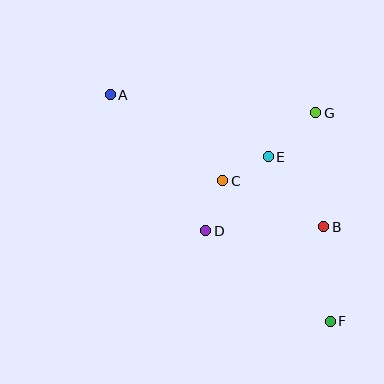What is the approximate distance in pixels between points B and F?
The distance between B and F is approximately 95 pixels.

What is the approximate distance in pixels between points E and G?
The distance between E and G is approximately 65 pixels.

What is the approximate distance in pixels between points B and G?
The distance between B and G is approximately 114 pixels.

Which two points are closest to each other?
Points C and E are closest to each other.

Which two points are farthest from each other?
Points A and F are farthest from each other.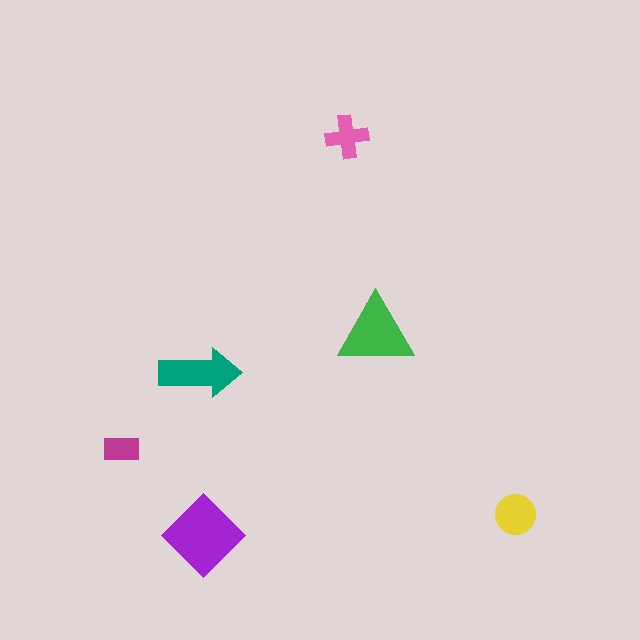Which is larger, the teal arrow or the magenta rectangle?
The teal arrow.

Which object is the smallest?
The magenta rectangle.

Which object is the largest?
The purple diamond.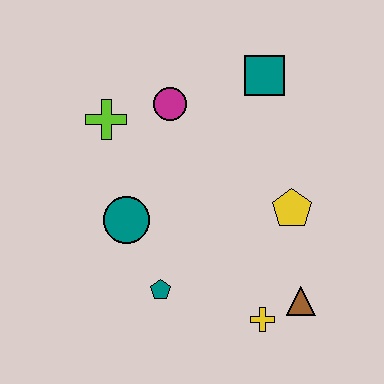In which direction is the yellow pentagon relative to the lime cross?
The yellow pentagon is to the right of the lime cross.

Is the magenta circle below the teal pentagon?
No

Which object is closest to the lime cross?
The magenta circle is closest to the lime cross.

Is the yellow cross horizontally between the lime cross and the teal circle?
No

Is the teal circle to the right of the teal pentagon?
No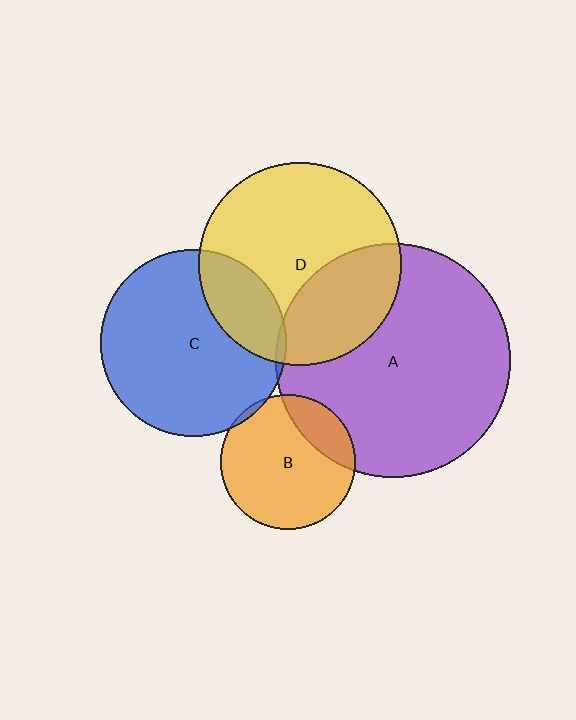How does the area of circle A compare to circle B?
Approximately 3.0 times.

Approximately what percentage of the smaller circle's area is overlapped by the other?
Approximately 5%.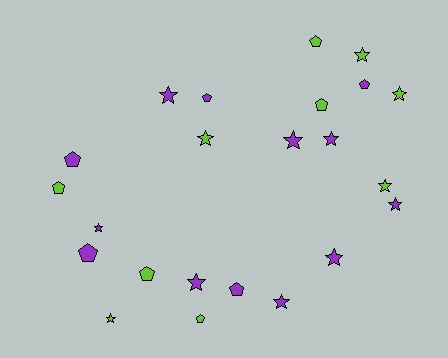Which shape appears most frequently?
Star, with 13 objects.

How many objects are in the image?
There are 23 objects.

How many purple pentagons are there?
There are 5 purple pentagons.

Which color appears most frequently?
Purple, with 13 objects.